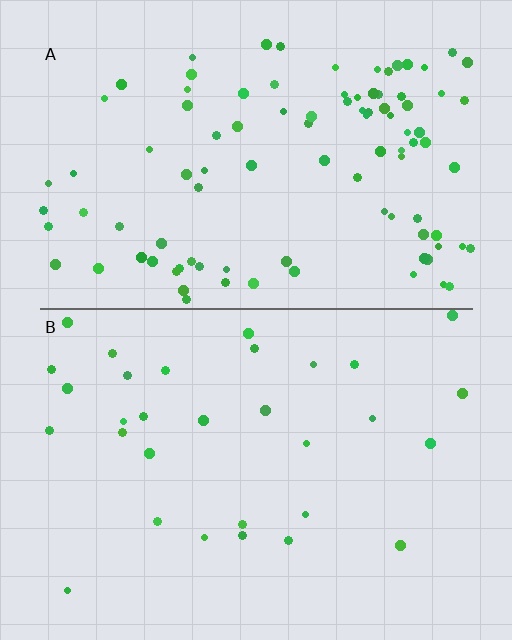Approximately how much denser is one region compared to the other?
Approximately 3.2× — region A over region B.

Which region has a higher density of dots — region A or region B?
A (the top).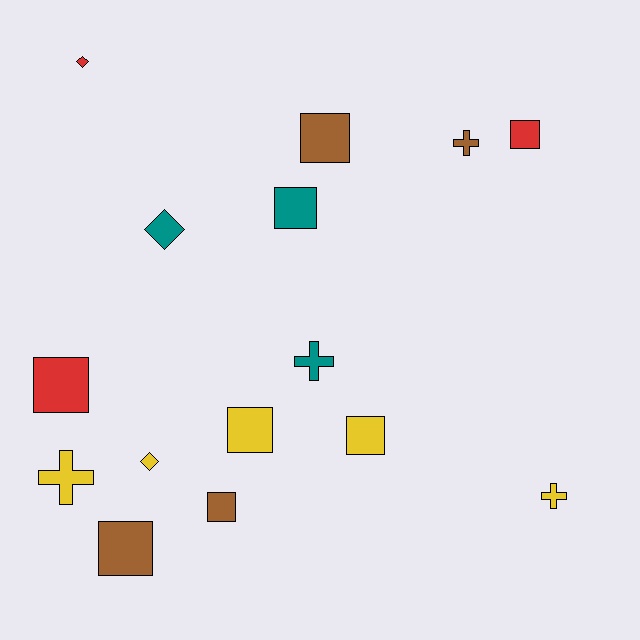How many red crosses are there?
There are no red crosses.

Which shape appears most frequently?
Square, with 8 objects.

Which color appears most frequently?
Yellow, with 5 objects.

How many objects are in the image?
There are 15 objects.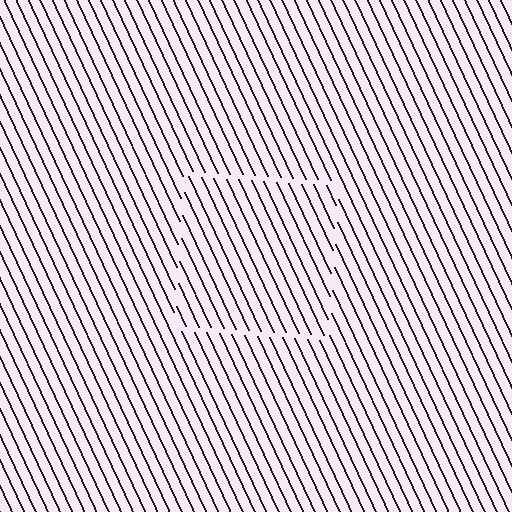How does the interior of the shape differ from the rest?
The interior of the shape contains the same grating, shifted by half a period — the contour is defined by the phase discontinuity where line-ends from the inner and outer gratings abut.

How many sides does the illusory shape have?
4 sides — the line-ends trace a square.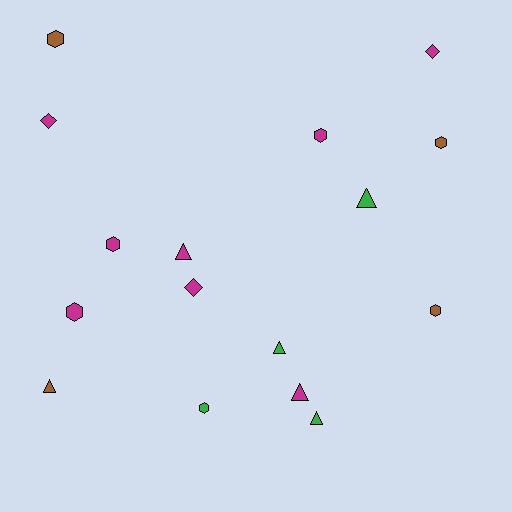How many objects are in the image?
There are 16 objects.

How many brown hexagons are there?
There are 3 brown hexagons.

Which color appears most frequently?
Magenta, with 8 objects.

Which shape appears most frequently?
Hexagon, with 7 objects.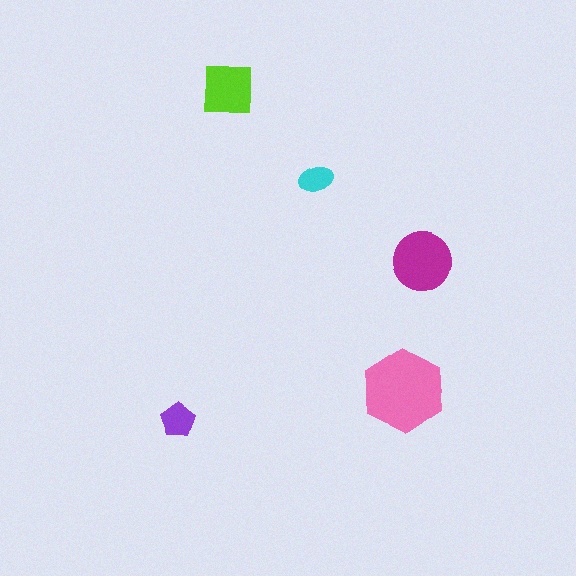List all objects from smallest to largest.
The cyan ellipse, the purple pentagon, the lime square, the magenta circle, the pink hexagon.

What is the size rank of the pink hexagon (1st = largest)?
1st.